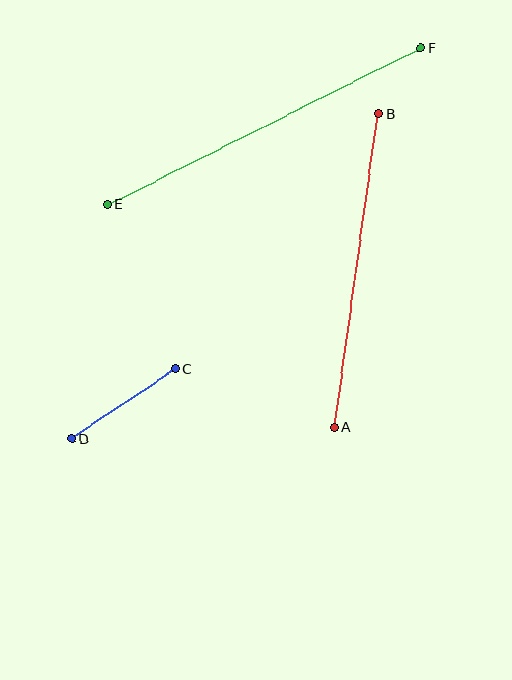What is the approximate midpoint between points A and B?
The midpoint is at approximately (357, 270) pixels.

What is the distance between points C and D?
The distance is approximately 125 pixels.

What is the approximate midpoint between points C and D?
The midpoint is at approximately (124, 404) pixels.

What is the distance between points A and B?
The distance is approximately 316 pixels.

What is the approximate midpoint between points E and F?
The midpoint is at approximately (264, 126) pixels.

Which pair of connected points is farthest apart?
Points E and F are farthest apart.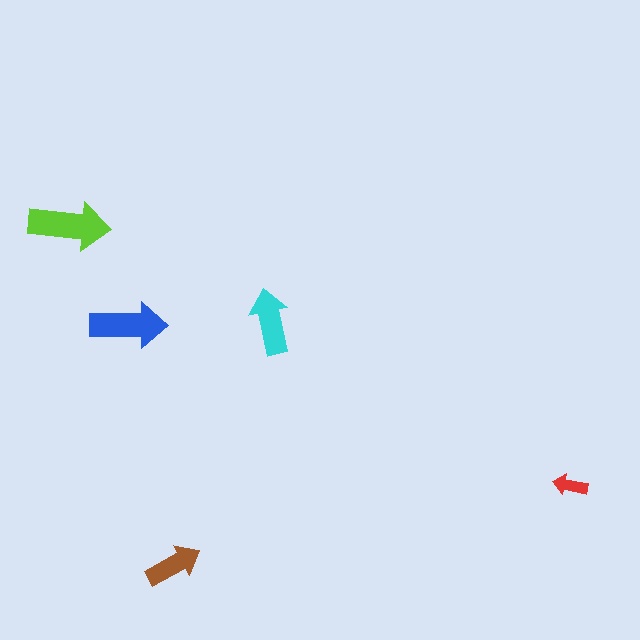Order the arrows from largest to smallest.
the lime one, the blue one, the cyan one, the brown one, the red one.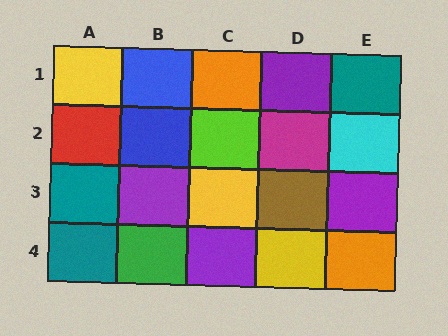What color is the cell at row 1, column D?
Purple.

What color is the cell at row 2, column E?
Cyan.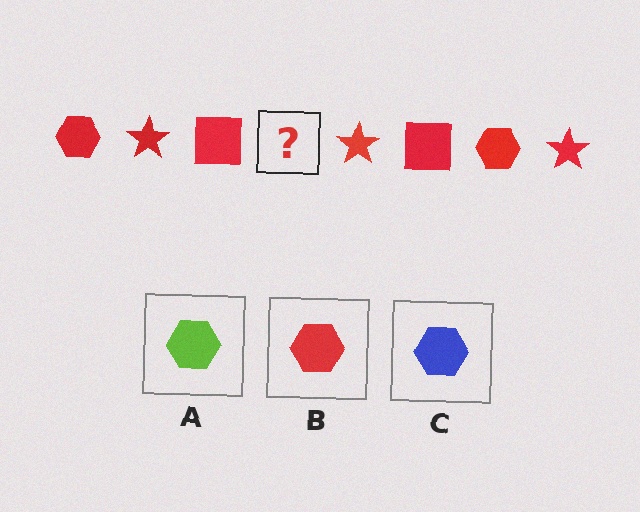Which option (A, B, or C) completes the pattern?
B.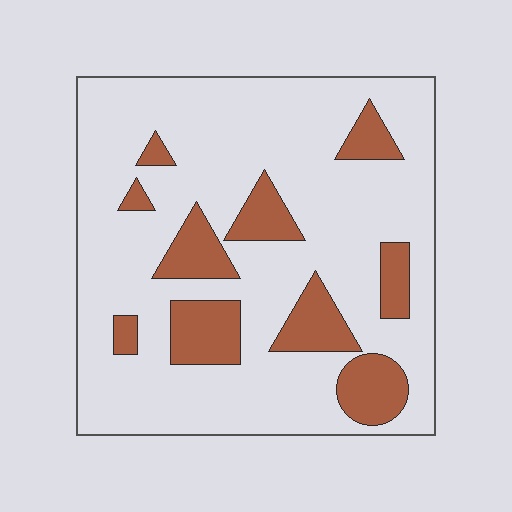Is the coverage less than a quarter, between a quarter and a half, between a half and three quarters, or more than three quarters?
Less than a quarter.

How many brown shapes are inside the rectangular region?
10.